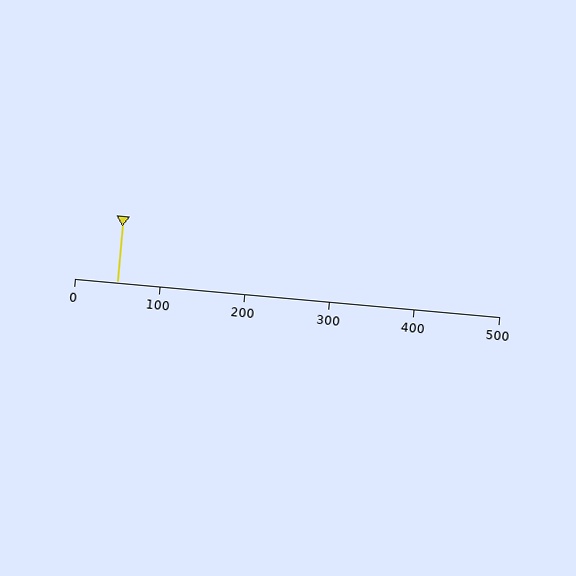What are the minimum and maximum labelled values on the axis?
The axis runs from 0 to 500.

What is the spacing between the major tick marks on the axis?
The major ticks are spaced 100 apart.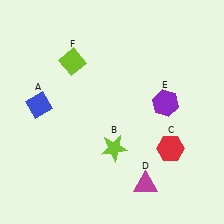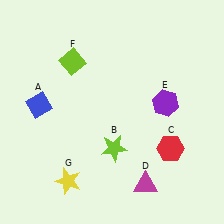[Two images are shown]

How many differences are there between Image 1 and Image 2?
There is 1 difference between the two images.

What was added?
A yellow star (G) was added in Image 2.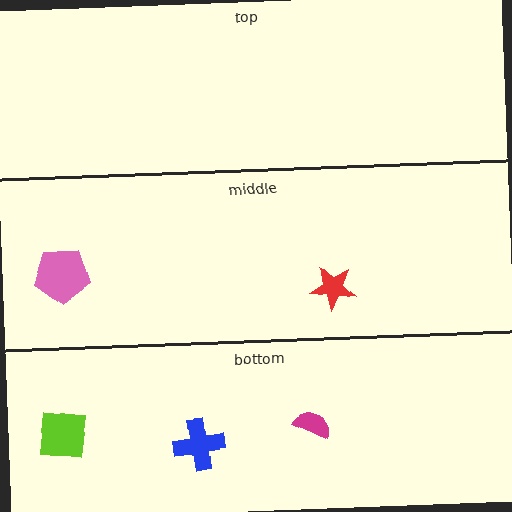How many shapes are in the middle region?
2.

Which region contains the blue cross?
The bottom region.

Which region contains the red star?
The middle region.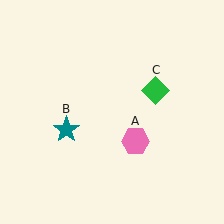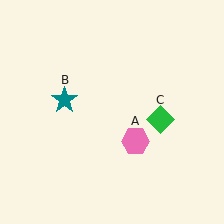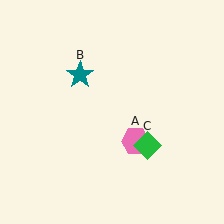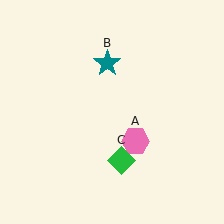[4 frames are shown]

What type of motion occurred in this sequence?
The teal star (object B), green diamond (object C) rotated clockwise around the center of the scene.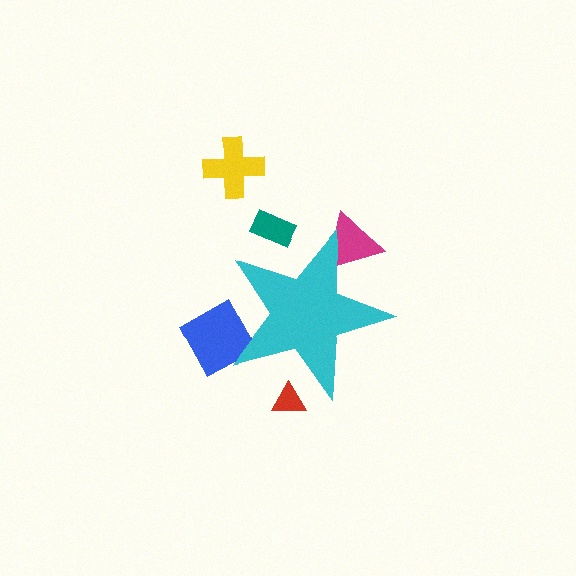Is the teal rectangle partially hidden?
Yes, the teal rectangle is partially hidden behind the cyan star.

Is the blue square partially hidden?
Yes, the blue square is partially hidden behind the cyan star.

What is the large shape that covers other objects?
A cyan star.